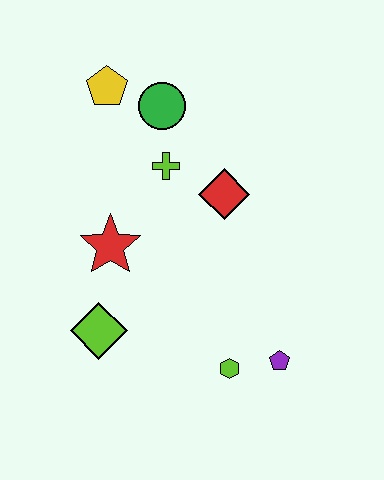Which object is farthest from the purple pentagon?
The yellow pentagon is farthest from the purple pentagon.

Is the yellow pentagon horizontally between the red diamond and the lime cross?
No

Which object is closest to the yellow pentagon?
The green circle is closest to the yellow pentagon.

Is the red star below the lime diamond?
No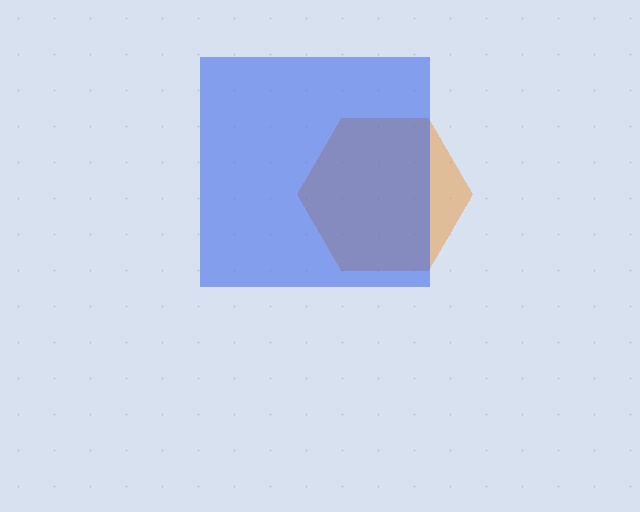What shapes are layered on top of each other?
The layered shapes are: an orange hexagon, a blue square.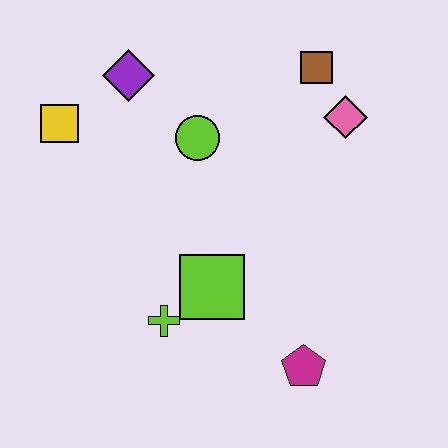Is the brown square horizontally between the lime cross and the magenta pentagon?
No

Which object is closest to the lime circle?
The purple diamond is closest to the lime circle.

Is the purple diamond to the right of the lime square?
No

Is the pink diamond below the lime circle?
No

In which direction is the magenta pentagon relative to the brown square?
The magenta pentagon is below the brown square.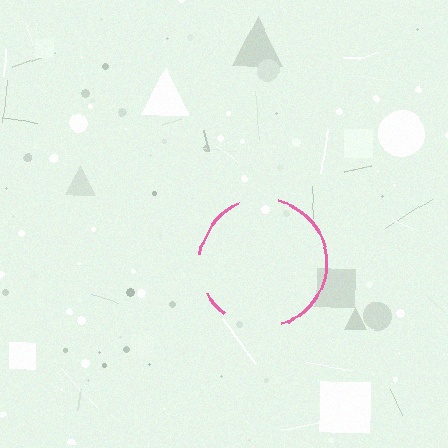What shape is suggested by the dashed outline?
The dashed outline suggests a circle.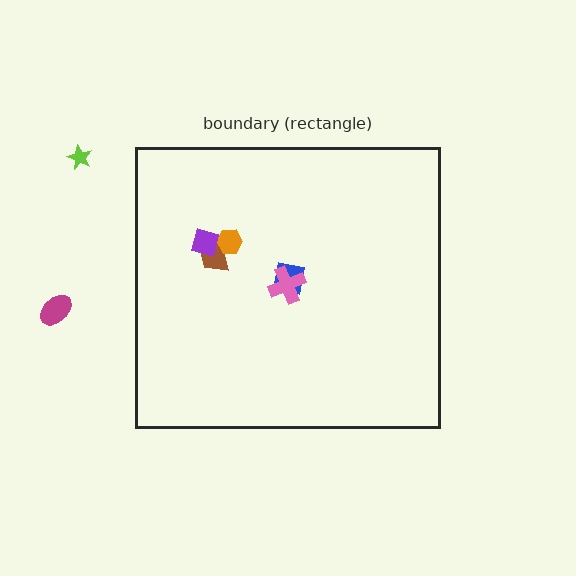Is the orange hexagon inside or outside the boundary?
Inside.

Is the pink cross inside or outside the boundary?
Inside.